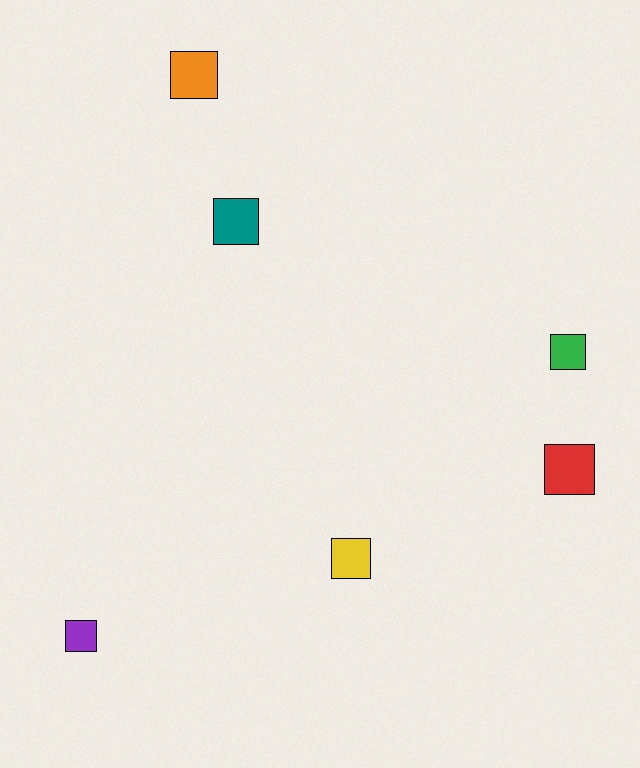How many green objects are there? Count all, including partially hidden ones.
There is 1 green object.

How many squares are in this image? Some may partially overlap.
There are 6 squares.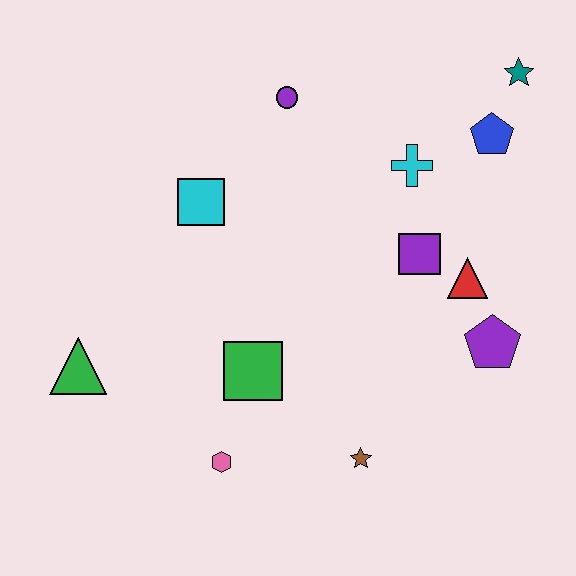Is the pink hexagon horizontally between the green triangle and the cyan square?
No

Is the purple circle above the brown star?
Yes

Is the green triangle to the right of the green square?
No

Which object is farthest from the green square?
The teal star is farthest from the green square.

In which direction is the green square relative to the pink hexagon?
The green square is above the pink hexagon.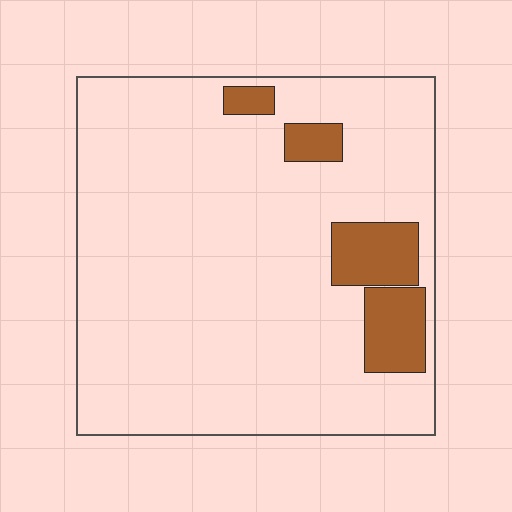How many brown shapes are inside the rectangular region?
4.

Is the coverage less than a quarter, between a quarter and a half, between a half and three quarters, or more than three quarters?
Less than a quarter.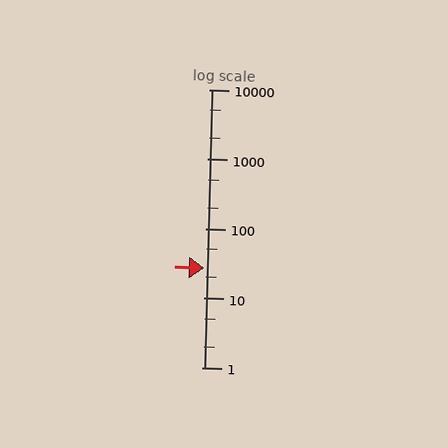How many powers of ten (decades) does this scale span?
The scale spans 4 decades, from 1 to 10000.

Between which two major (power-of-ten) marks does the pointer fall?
The pointer is between 10 and 100.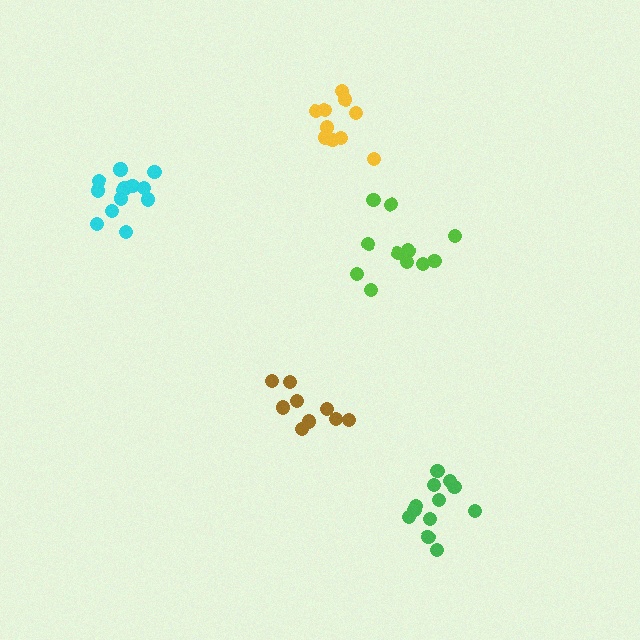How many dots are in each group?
Group 1: 9 dots, Group 2: 13 dots, Group 3: 12 dots, Group 4: 12 dots, Group 5: 10 dots (56 total).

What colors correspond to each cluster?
The clusters are colored: brown, cyan, lime, green, yellow.